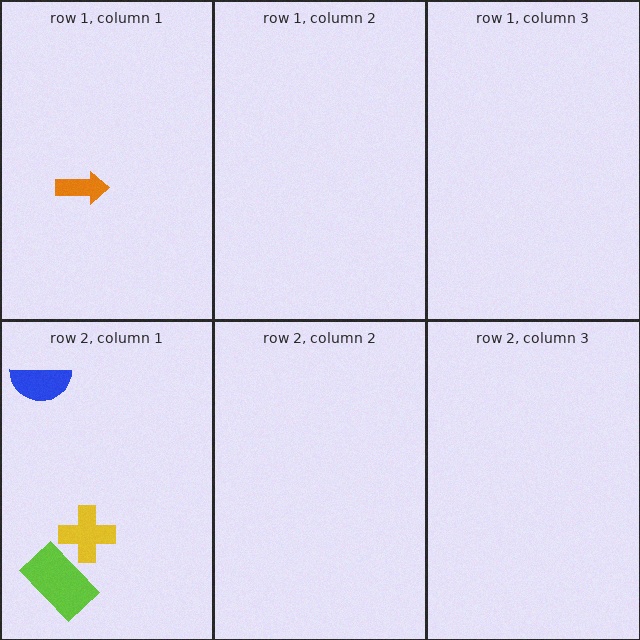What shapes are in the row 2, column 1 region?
The blue semicircle, the lime rectangle, the yellow cross.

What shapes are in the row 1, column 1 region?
The orange arrow.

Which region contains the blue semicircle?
The row 2, column 1 region.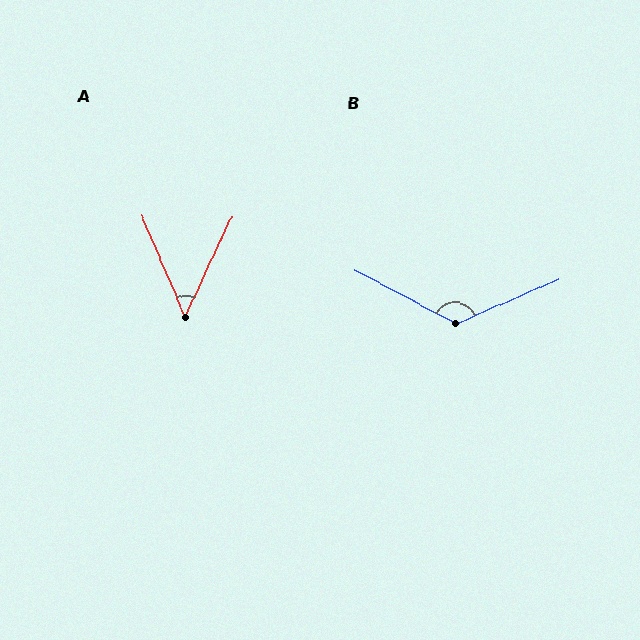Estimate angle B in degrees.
Approximately 128 degrees.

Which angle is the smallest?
A, at approximately 48 degrees.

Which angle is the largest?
B, at approximately 128 degrees.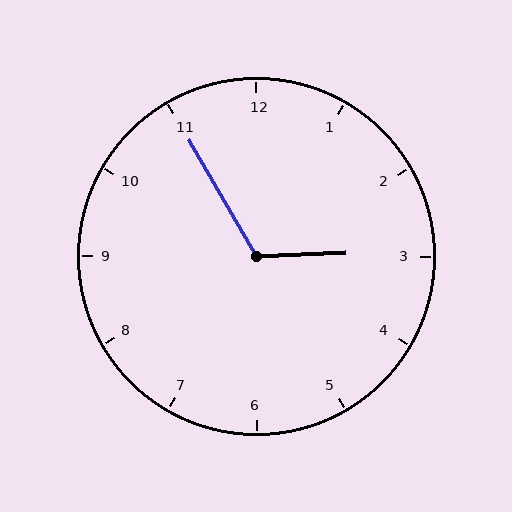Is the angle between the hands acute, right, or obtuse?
It is obtuse.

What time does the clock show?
2:55.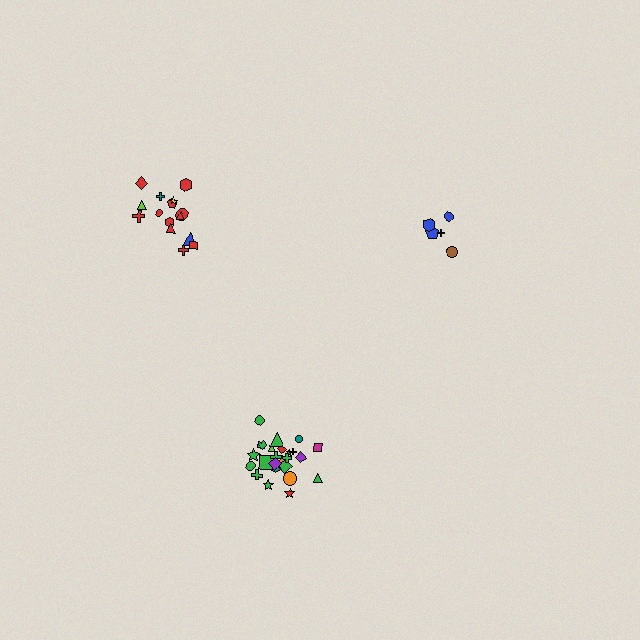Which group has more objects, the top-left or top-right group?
The top-left group.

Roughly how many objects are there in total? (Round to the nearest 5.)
Roughly 45 objects in total.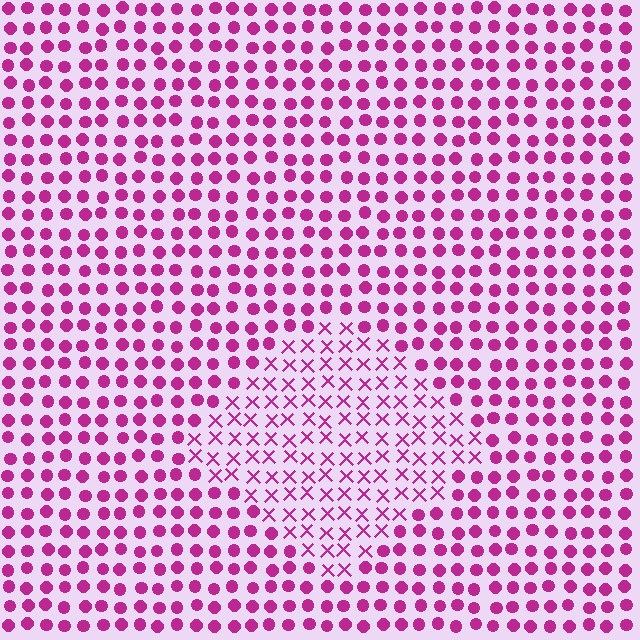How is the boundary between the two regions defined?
The boundary is defined by a change in element shape: X marks inside vs. circles outside. All elements share the same color and spacing.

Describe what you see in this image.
The image is filled with small magenta elements arranged in a uniform grid. A diamond-shaped region contains X marks, while the surrounding area contains circles. The boundary is defined purely by the change in element shape.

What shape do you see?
I see a diamond.